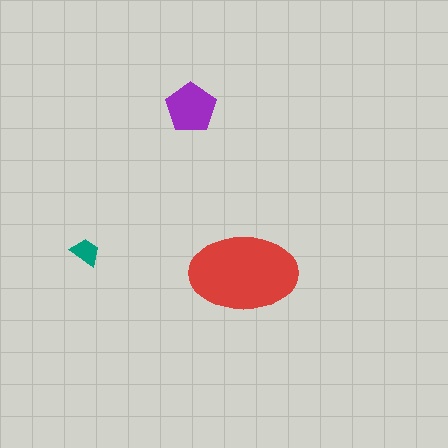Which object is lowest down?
The red ellipse is bottommost.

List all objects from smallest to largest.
The teal trapezoid, the purple pentagon, the red ellipse.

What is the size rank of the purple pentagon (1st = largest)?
2nd.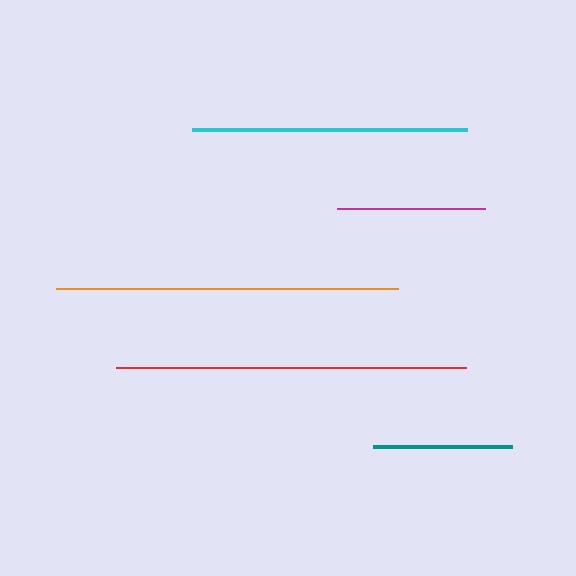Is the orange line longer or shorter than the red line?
The red line is longer than the orange line.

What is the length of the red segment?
The red segment is approximately 350 pixels long.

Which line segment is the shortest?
The teal line is the shortest at approximately 140 pixels.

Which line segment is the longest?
The red line is the longest at approximately 350 pixels.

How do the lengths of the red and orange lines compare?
The red and orange lines are approximately the same length.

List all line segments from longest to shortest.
From longest to shortest: red, orange, cyan, magenta, teal.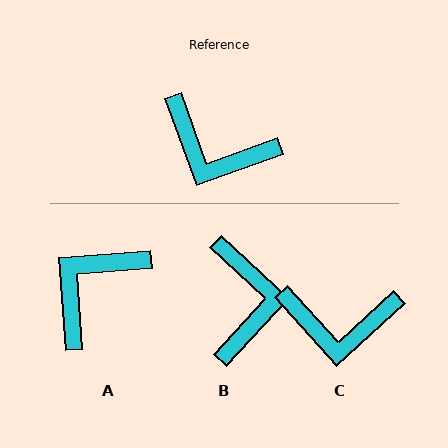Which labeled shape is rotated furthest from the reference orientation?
B, about 117 degrees away.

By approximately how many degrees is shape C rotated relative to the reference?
Approximately 22 degrees counter-clockwise.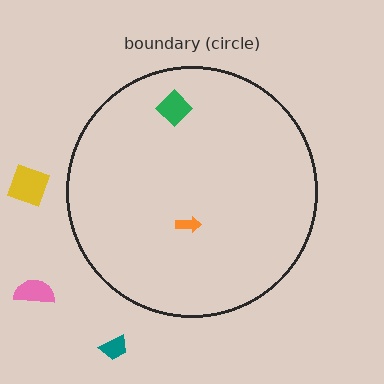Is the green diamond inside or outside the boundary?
Inside.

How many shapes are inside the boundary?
2 inside, 3 outside.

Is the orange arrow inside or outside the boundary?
Inside.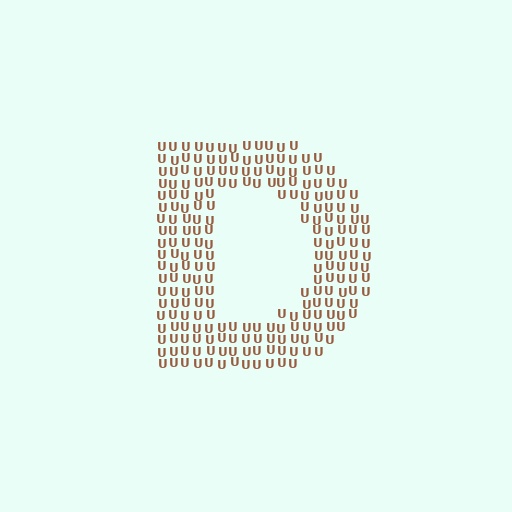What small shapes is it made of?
It is made of small letter U's.